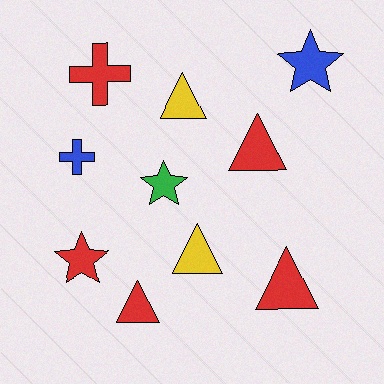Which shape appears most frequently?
Triangle, with 5 objects.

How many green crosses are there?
There are no green crosses.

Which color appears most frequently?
Red, with 5 objects.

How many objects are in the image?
There are 10 objects.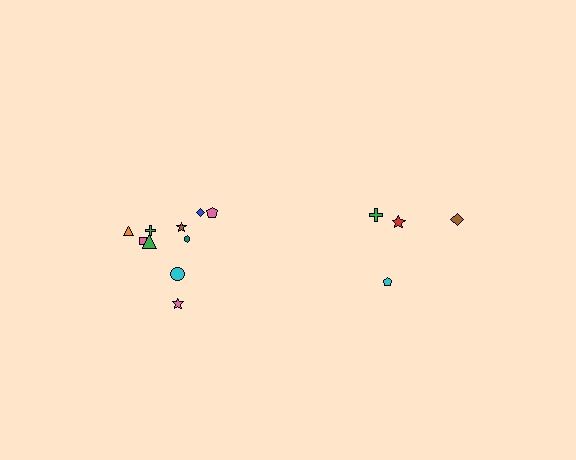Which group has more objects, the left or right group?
The left group.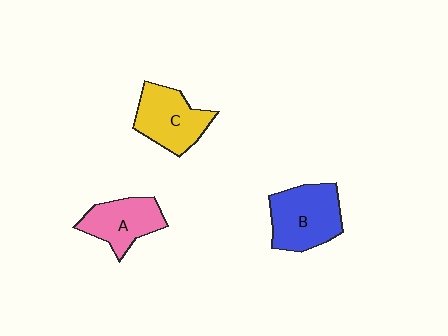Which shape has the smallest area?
Shape A (pink).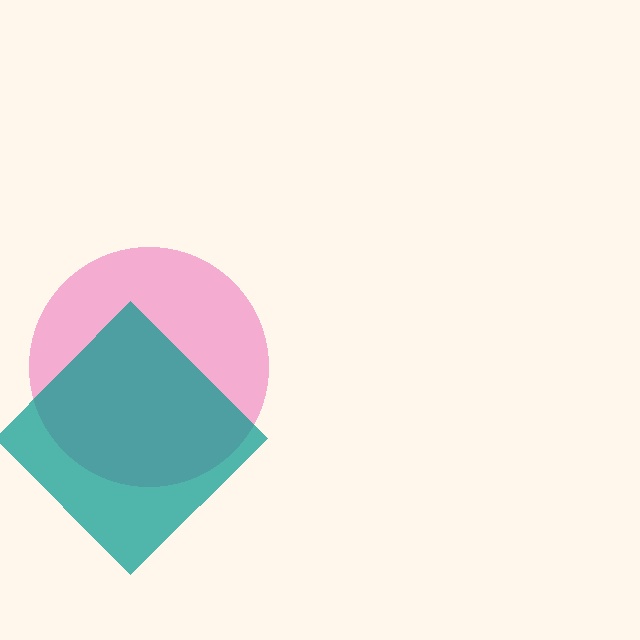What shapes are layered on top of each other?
The layered shapes are: a pink circle, a teal diamond.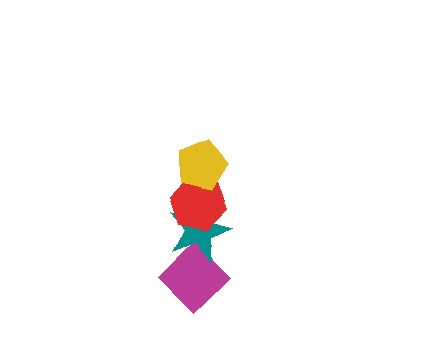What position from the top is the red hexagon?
The red hexagon is 2nd from the top.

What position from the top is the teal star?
The teal star is 3rd from the top.